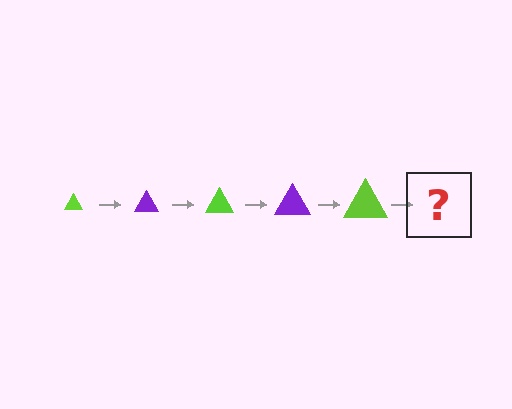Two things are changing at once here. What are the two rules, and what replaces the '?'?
The two rules are that the triangle grows larger each step and the color cycles through lime and purple. The '?' should be a purple triangle, larger than the previous one.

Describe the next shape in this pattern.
It should be a purple triangle, larger than the previous one.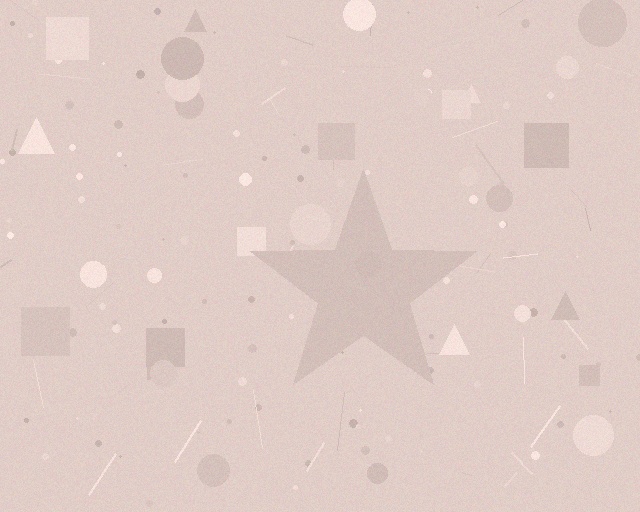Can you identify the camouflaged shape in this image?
The camouflaged shape is a star.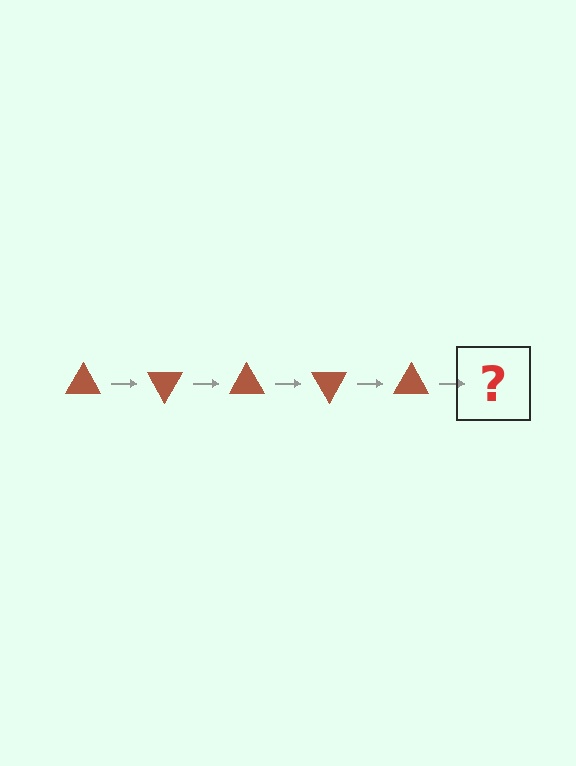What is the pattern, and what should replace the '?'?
The pattern is that the triangle rotates 60 degrees each step. The '?' should be a brown triangle rotated 300 degrees.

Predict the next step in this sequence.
The next step is a brown triangle rotated 300 degrees.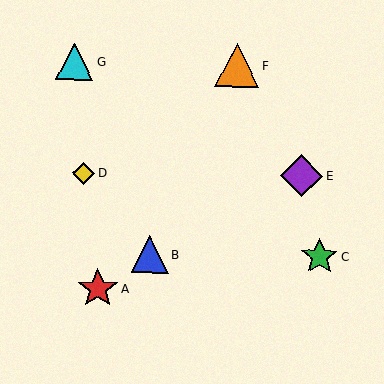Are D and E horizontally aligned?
Yes, both are at y≈173.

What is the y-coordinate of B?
Object B is at y≈254.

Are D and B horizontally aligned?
No, D is at y≈173 and B is at y≈254.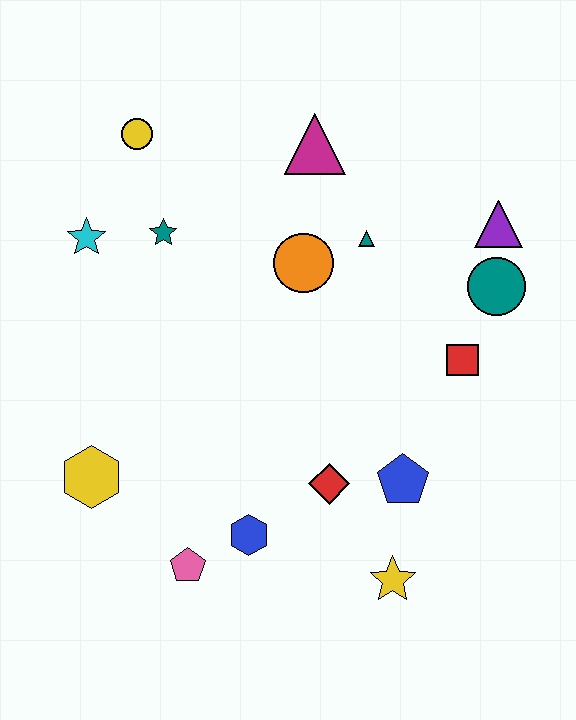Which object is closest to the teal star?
The cyan star is closest to the teal star.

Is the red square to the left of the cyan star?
No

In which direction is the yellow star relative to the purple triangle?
The yellow star is below the purple triangle.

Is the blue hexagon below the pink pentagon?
No